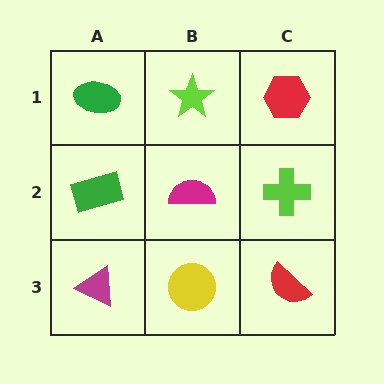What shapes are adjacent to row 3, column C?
A lime cross (row 2, column C), a yellow circle (row 3, column B).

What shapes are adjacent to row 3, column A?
A green rectangle (row 2, column A), a yellow circle (row 3, column B).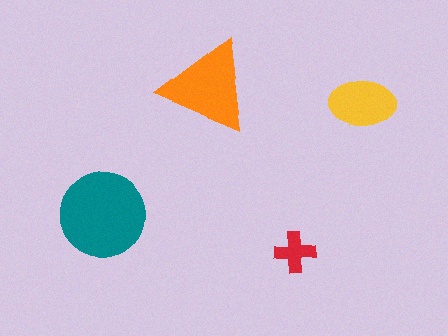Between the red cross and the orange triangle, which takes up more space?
The orange triangle.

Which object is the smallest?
The red cross.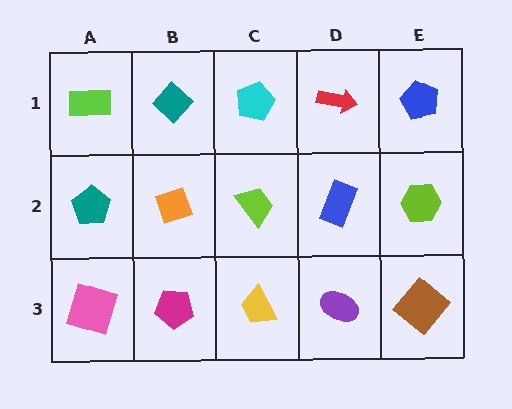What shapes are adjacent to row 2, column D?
A red arrow (row 1, column D), a purple ellipse (row 3, column D), a lime trapezoid (row 2, column C), a lime hexagon (row 2, column E).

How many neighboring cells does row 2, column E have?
3.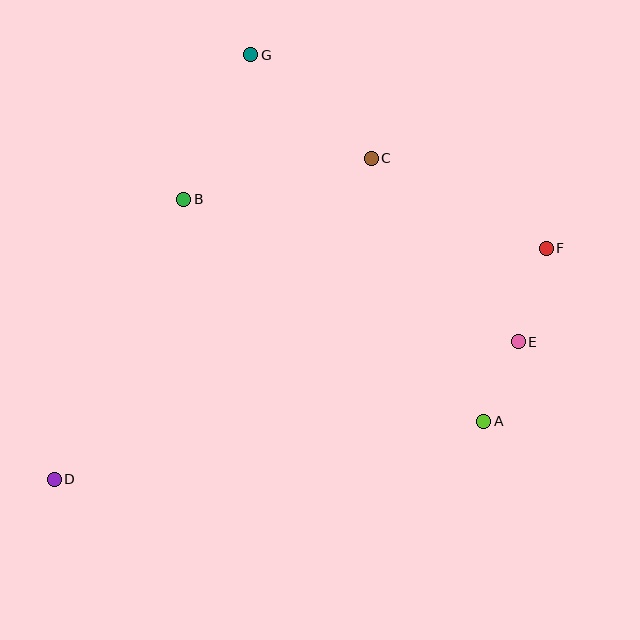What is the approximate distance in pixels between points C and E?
The distance between C and E is approximately 235 pixels.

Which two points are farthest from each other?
Points D and F are farthest from each other.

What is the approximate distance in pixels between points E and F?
The distance between E and F is approximately 97 pixels.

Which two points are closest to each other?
Points A and E are closest to each other.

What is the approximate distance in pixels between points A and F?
The distance between A and F is approximately 184 pixels.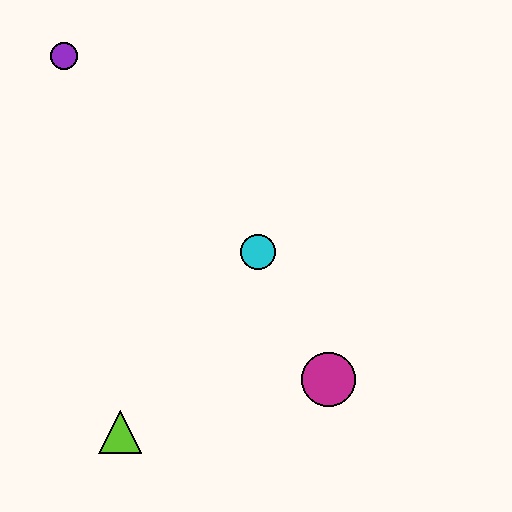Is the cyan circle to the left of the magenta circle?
Yes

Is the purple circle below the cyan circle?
No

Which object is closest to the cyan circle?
The magenta circle is closest to the cyan circle.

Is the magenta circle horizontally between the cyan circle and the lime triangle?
No